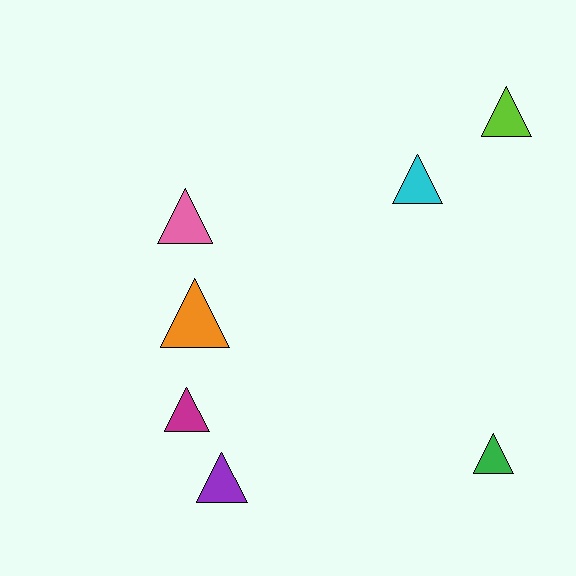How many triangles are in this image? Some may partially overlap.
There are 7 triangles.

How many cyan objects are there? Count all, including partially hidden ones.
There is 1 cyan object.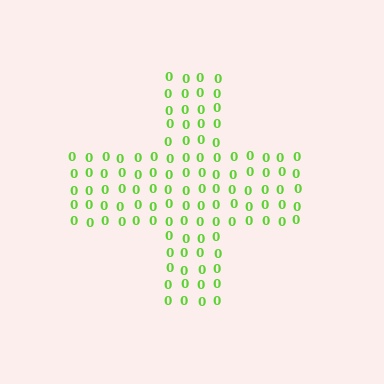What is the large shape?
The large shape is a cross.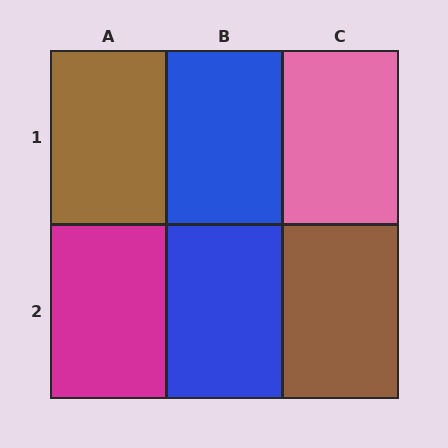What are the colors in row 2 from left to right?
Magenta, blue, brown.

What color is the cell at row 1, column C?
Pink.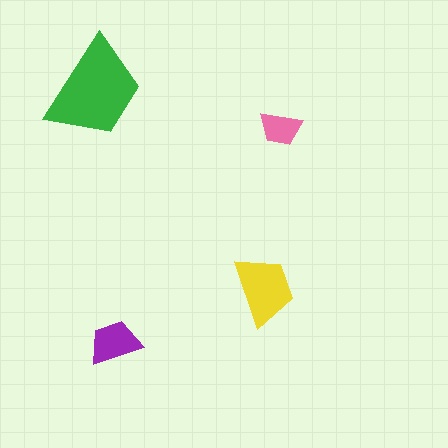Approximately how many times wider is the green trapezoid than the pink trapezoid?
About 2.5 times wider.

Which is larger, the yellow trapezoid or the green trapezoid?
The green one.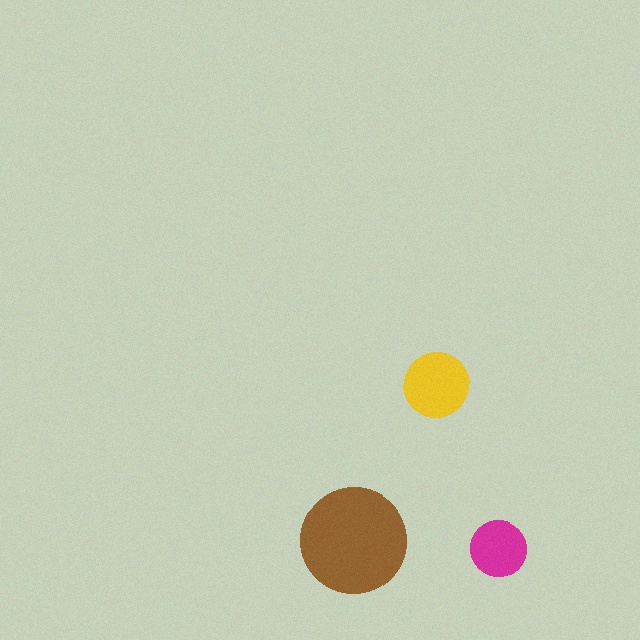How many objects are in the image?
There are 3 objects in the image.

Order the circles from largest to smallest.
the brown one, the yellow one, the magenta one.